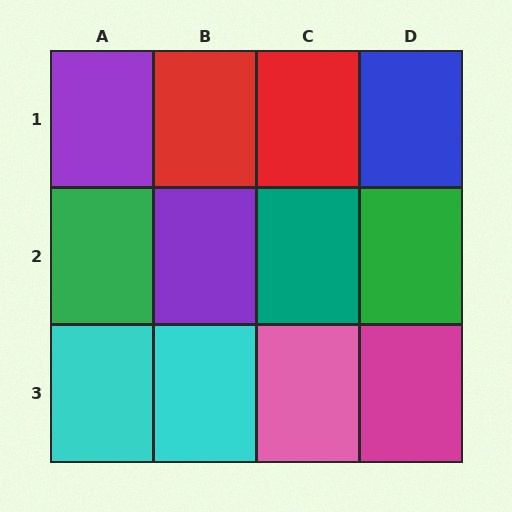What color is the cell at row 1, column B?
Red.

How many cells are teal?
1 cell is teal.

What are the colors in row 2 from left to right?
Green, purple, teal, green.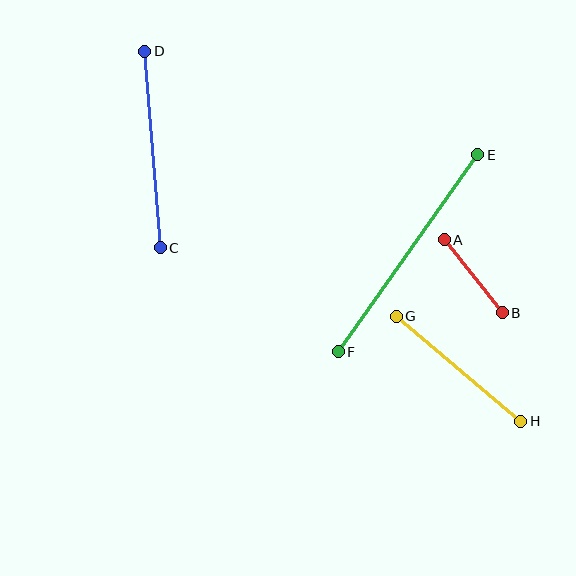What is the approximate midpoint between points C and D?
The midpoint is at approximately (153, 150) pixels.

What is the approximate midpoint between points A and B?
The midpoint is at approximately (473, 276) pixels.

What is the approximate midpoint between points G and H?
The midpoint is at approximately (458, 369) pixels.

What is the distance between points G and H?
The distance is approximately 163 pixels.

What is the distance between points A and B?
The distance is approximately 93 pixels.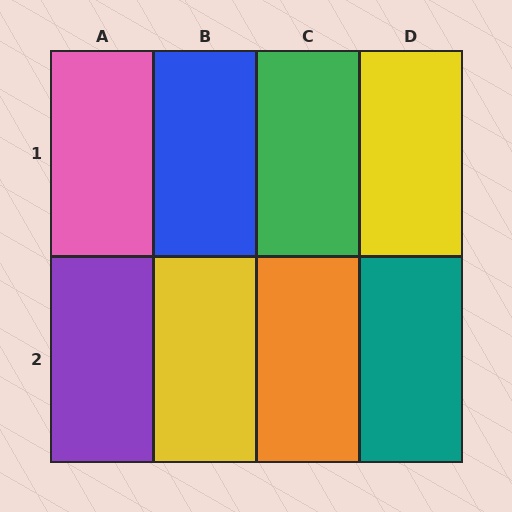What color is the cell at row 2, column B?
Yellow.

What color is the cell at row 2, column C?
Orange.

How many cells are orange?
1 cell is orange.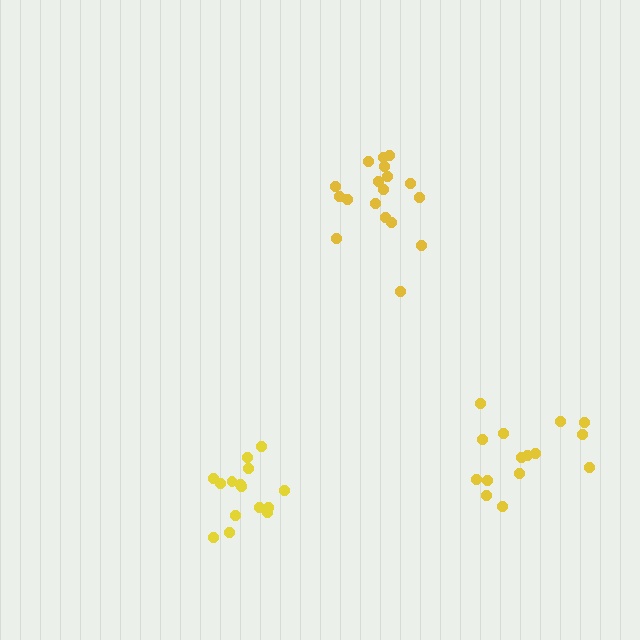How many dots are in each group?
Group 1: 15 dots, Group 2: 18 dots, Group 3: 15 dots (48 total).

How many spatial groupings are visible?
There are 3 spatial groupings.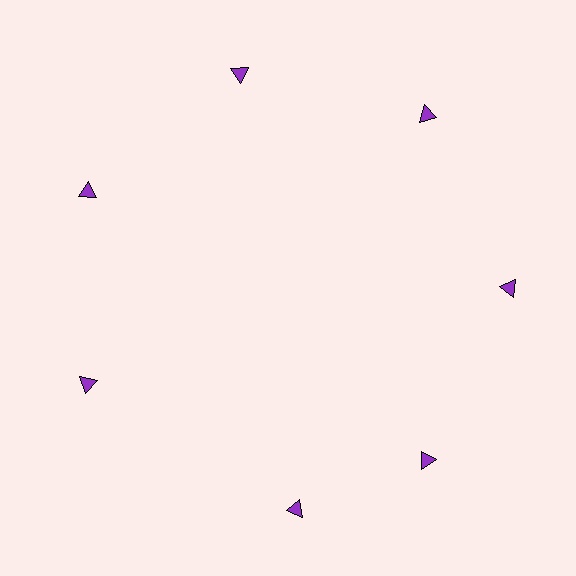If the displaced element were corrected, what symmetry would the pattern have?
It would have 7-fold rotational symmetry — the pattern would map onto itself every 51 degrees.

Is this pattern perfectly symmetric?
No. The 7 purple triangles are arranged in a ring, but one element near the 6 o'clock position is rotated out of alignment along the ring, breaking the 7-fold rotational symmetry.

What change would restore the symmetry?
The symmetry would be restored by rotating it back into even spacing with its neighbors so that all 7 triangles sit at equal angles and equal distance from the center.